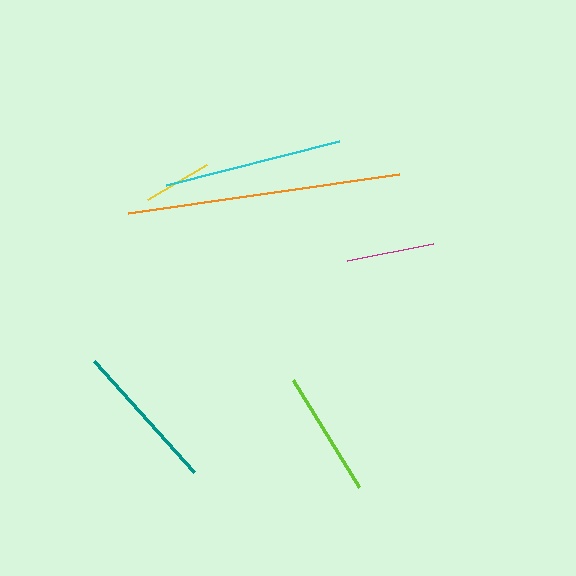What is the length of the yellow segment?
The yellow segment is approximately 69 pixels long.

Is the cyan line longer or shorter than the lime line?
The cyan line is longer than the lime line.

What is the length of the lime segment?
The lime segment is approximately 126 pixels long.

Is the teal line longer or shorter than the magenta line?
The teal line is longer than the magenta line.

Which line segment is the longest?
The orange line is the longest at approximately 274 pixels.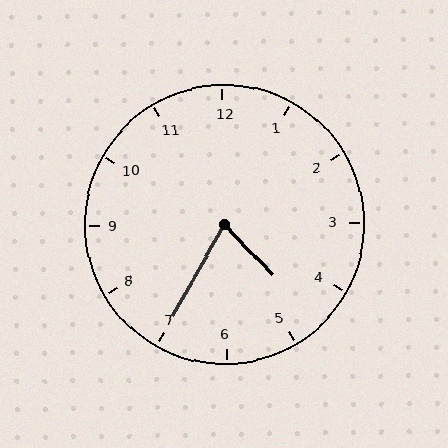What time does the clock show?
4:35.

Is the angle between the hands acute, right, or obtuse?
It is acute.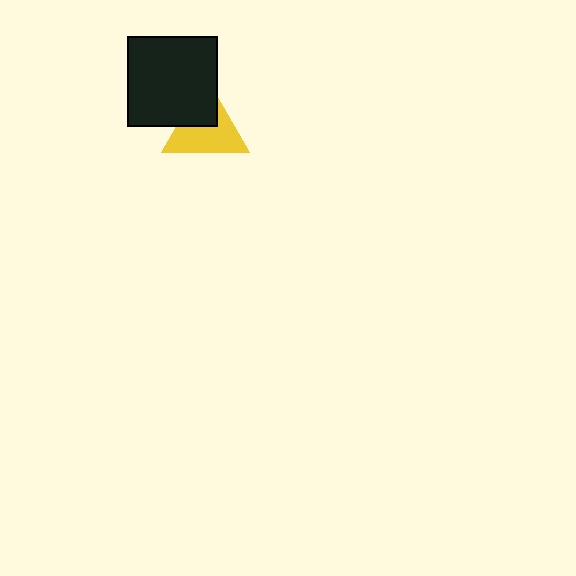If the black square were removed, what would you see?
You would see the complete yellow triangle.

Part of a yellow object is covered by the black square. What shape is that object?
It is a triangle.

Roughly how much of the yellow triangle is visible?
About half of it is visible (roughly 64%).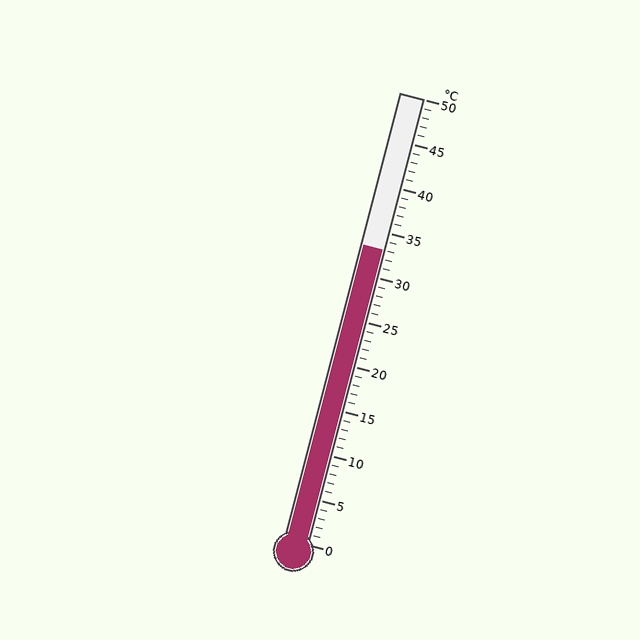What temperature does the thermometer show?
The thermometer shows approximately 33°C.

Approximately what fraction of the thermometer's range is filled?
The thermometer is filled to approximately 65% of its range.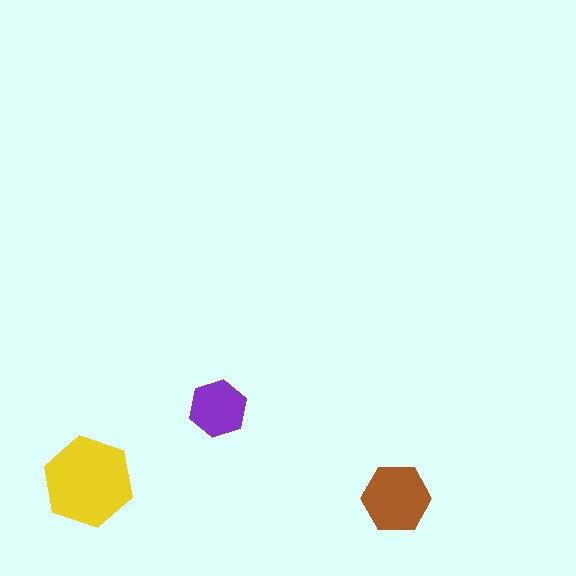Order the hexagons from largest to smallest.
the yellow one, the brown one, the purple one.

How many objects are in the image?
There are 3 objects in the image.